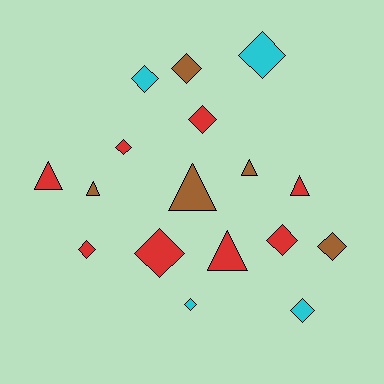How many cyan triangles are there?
There are no cyan triangles.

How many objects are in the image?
There are 17 objects.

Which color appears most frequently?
Red, with 8 objects.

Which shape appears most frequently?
Diamond, with 11 objects.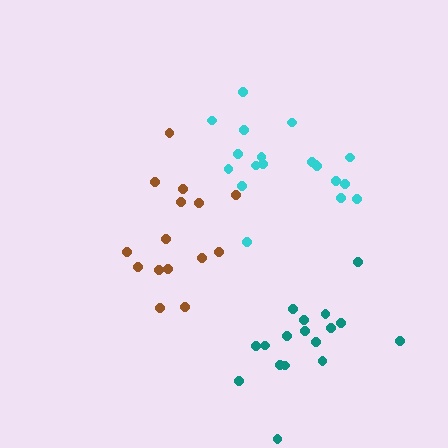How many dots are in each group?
Group 1: 19 dots, Group 2: 15 dots, Group 3: 17 dots (51 total).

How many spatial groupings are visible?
There are 3 spatial groupings.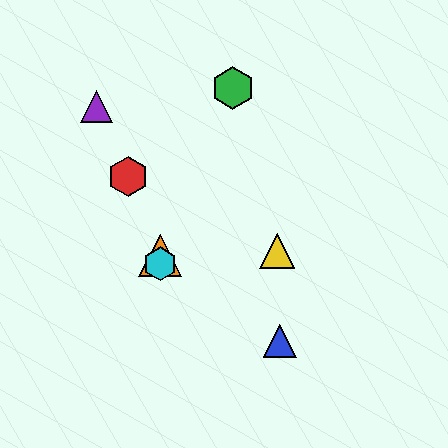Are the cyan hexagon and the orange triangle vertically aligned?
Yes, both are at x≈160.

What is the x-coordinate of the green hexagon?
The green hexagon is at x≈233.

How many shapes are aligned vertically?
2 shapes (the orange triangle, the cyan hexagon) are aligned vertically.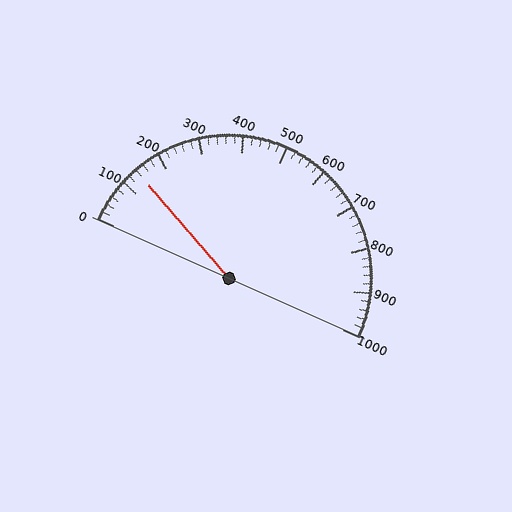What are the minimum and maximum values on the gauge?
The gauge ranges from 0 to 1000.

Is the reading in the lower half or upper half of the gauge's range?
The reading is in the lower half of the range (0 to 1000).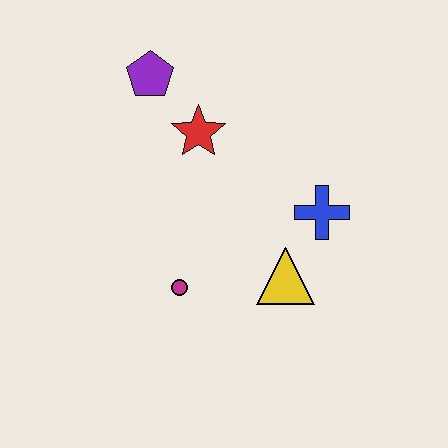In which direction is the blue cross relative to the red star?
The blue cross is to the right of the red star.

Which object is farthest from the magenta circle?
The purple pentagon is farthest from the magenta circle.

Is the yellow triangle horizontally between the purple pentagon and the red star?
No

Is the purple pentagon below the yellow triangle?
No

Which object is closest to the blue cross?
The yellow triangle is closest to the blue cross.